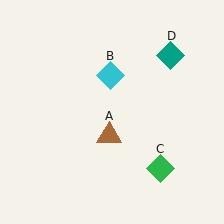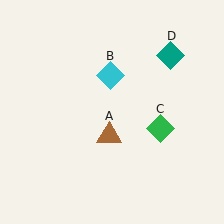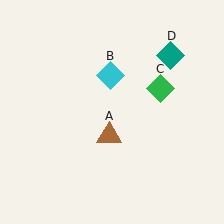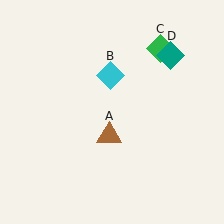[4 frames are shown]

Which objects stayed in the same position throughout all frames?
Brown triangle (object A) and cyan diamond (object B) and teal diamond (object D) remained stationary.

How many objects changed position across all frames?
1 object changed position: green diamond (object C).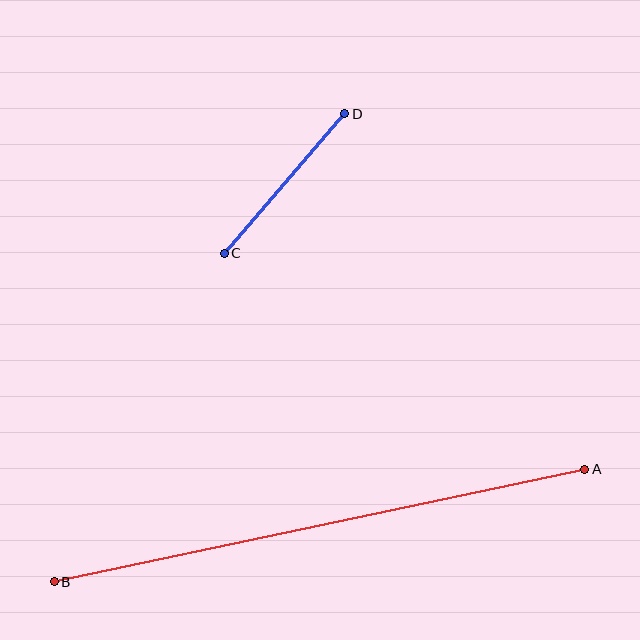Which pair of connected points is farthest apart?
Points A and B are farthest apart.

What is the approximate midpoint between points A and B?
The midpoint is at approximately (320, 525) pixels.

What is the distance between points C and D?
The distance is approximately 185 pixels.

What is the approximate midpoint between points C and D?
The midpoint is at approximately (284, 184) pixels.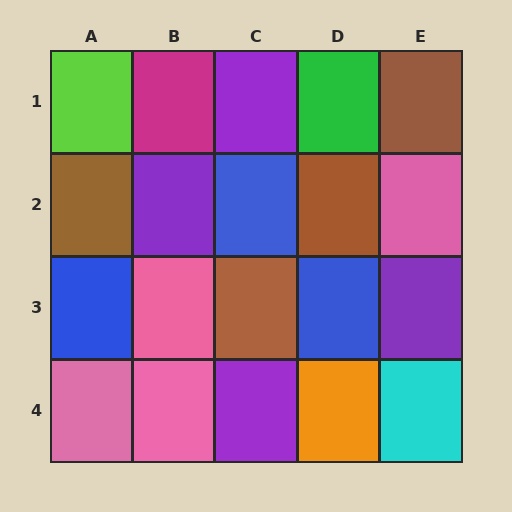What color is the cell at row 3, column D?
Blue.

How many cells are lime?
1 cell is lime.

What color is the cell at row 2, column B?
Purple.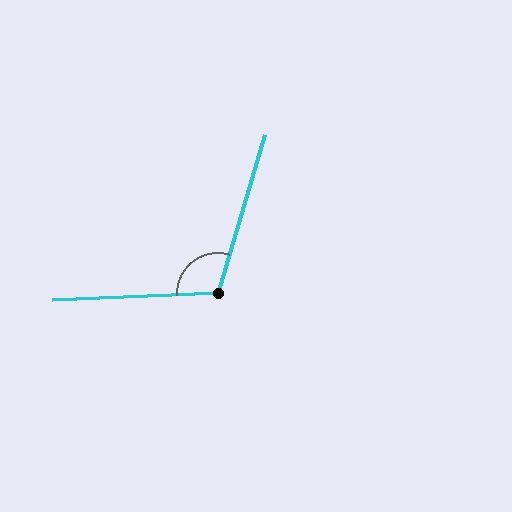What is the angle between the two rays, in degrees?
Approximately 109 degrees.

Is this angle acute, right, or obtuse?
It is obtuse.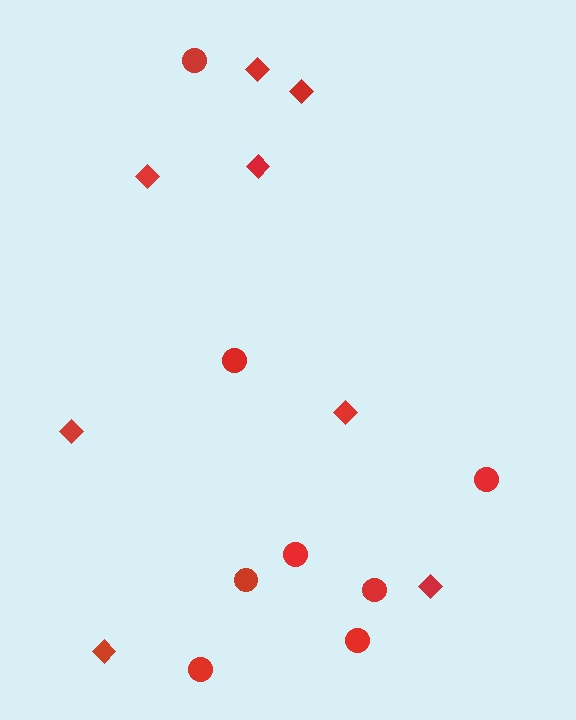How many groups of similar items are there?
There are 2 groups: one group of circles (8) and one group of diamonds (8).